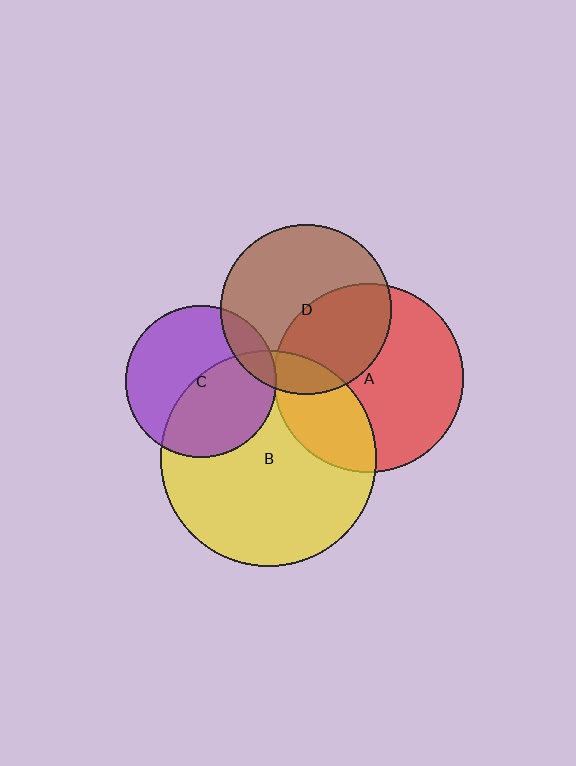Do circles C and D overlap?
Yes.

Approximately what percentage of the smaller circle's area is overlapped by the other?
Approximately 10%.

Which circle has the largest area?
Circle B (yellow).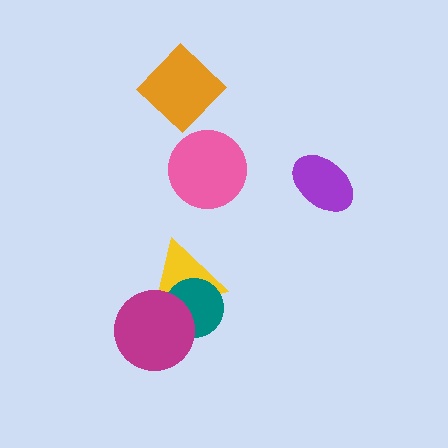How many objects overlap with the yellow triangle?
2 objects overlap with the yellow triangle.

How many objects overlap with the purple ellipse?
0 objects overlap with the purple ellipse.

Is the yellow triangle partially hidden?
Yes, it is partially covered by another shape.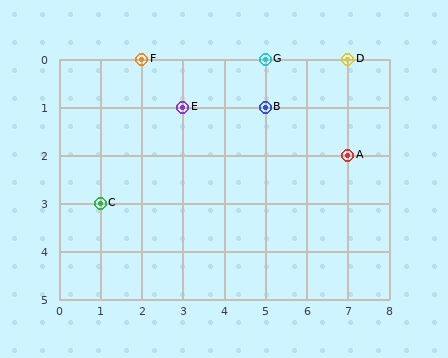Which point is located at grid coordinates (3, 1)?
Point E is at (3, 1).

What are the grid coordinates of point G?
Point G is at grid coordinates (5, 0).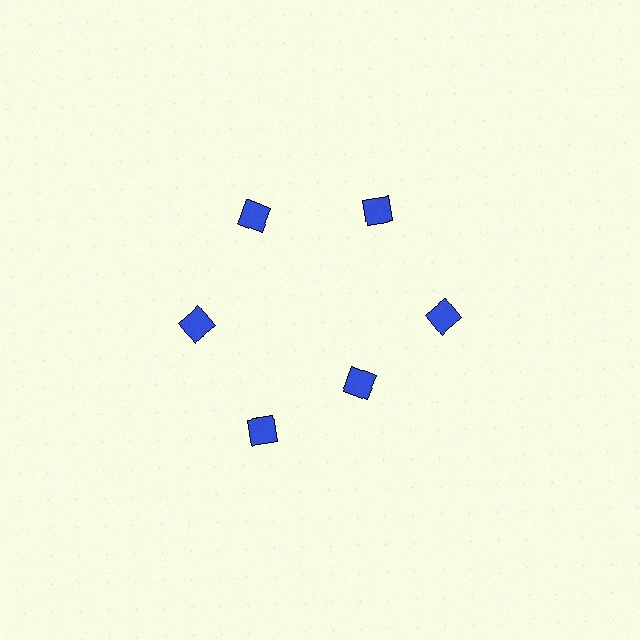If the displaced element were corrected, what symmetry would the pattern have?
It would have 6-fold rotational symmetry — the pattern would map onto itself every 60 degrees.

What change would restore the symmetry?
The symmetry would be restored by moving it outward, back onto the ring so that all 6 diamonds sit at equal angles and equal distance from the center.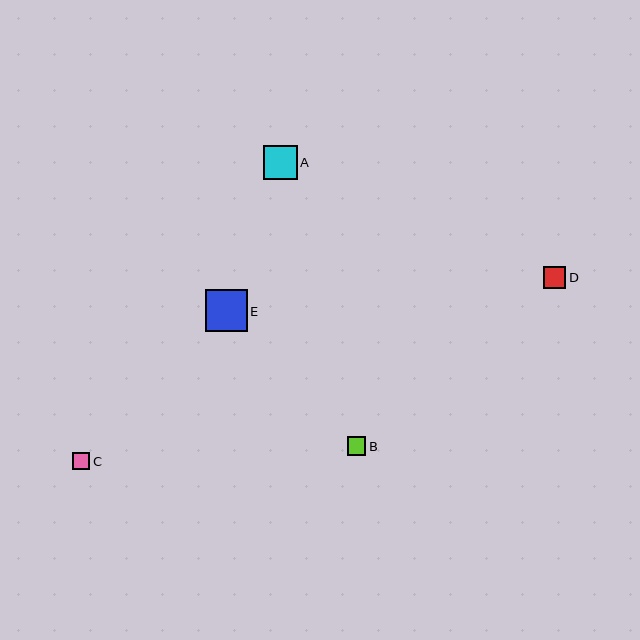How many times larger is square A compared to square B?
Square A is approximately 1.8 times the size of square B.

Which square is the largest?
Square E is the largest with a size of approximately 42 pixels.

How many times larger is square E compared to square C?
Square E is approximately 2.4 times the size of square C.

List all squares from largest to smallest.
From largest to smallest: E, A, D, B, C.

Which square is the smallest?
Square C is the smallest with a size of approximately 17 pixels.